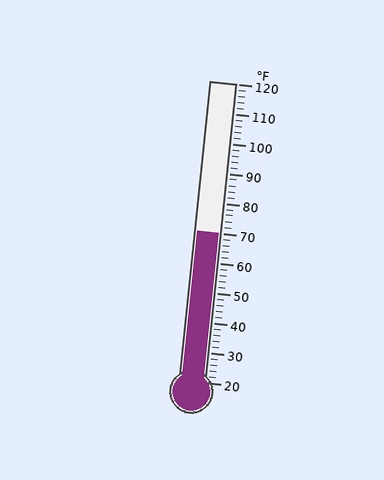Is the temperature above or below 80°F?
The temperature is below 80°F.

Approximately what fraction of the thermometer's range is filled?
The thermometer is filled to approximately 50% of its range.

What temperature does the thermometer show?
The thermometer shows approximately 70°F.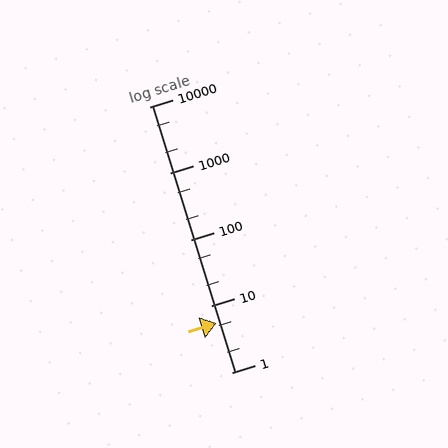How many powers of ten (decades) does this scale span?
The scale spans 4 decades, from 1 to 10000.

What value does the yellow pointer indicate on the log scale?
The pointer indicates approximately 5.5.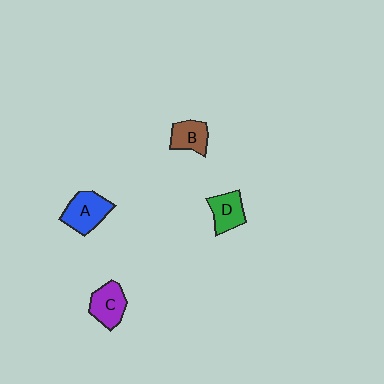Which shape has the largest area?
Shape A (blue).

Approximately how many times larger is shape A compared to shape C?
Approximately 1.2 times.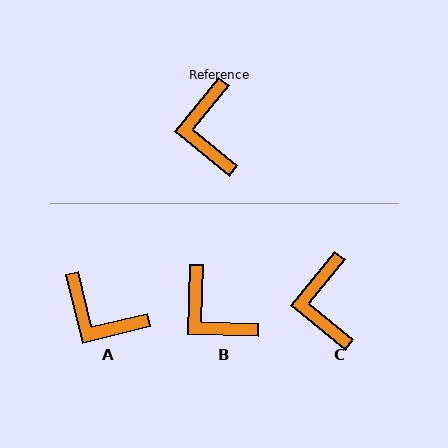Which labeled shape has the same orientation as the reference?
C.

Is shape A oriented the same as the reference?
No, it is off by about 53 degrees.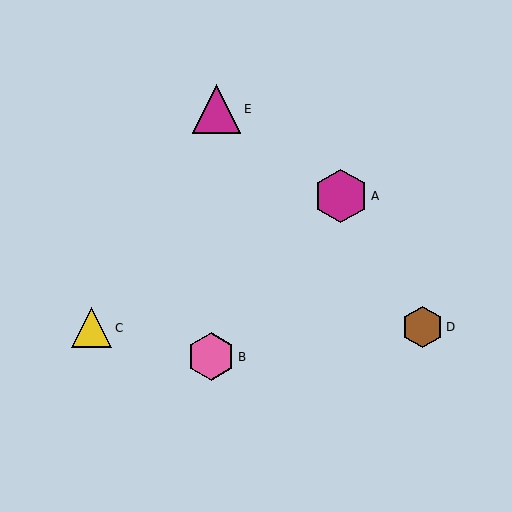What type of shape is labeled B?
Shape B is a pink hexagon.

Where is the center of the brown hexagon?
The center of the brown hexagon is at (422, 327).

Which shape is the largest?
The magenta hexagon (labeled A) is the largest.